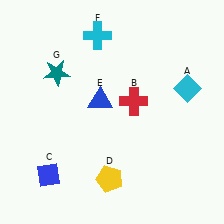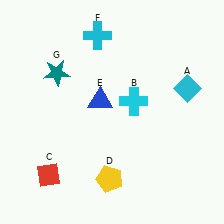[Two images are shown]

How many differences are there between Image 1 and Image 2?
There are 2 differences between the two images.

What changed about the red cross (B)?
In Image 1, B is red. In Image 2, it changed to cyan.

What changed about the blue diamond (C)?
In Image 1, C is blue. In Image 2, it changed to red.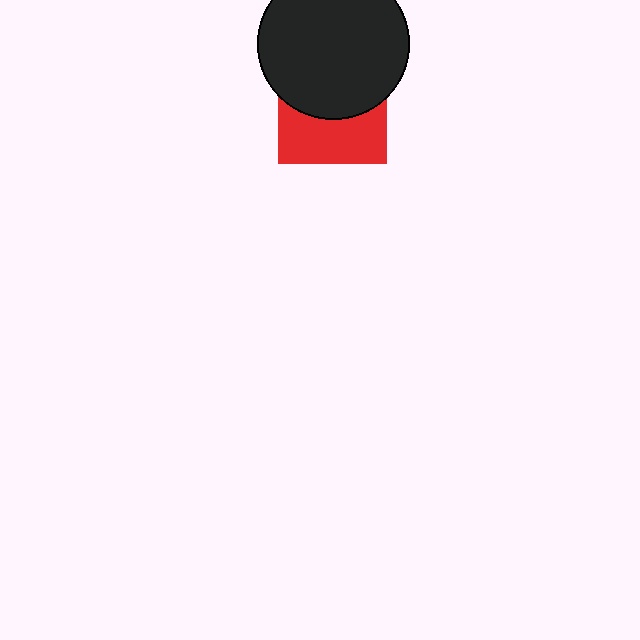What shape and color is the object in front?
The object in front is a black circle.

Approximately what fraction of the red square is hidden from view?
Roughly 54% of the red square is hidden behind the black circle.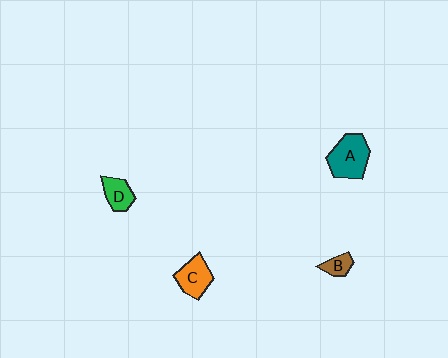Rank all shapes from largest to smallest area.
From largest to smallest: A (teal), C (orange), D (green), B (brown).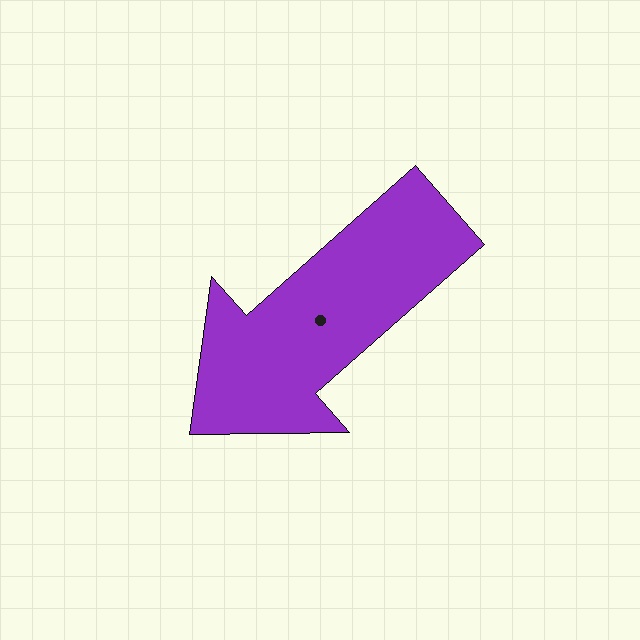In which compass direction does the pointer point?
Southwest.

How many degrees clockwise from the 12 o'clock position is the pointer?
Approximately 229 degrees.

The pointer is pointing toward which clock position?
Roughly 8 o'clock.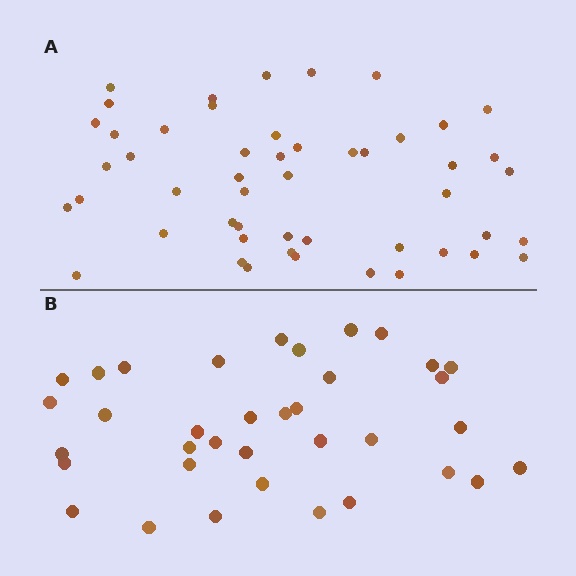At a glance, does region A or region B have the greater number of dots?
Region A (the top region) has more dots.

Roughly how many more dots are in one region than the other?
Region A has approximately 15 more dots than region B.